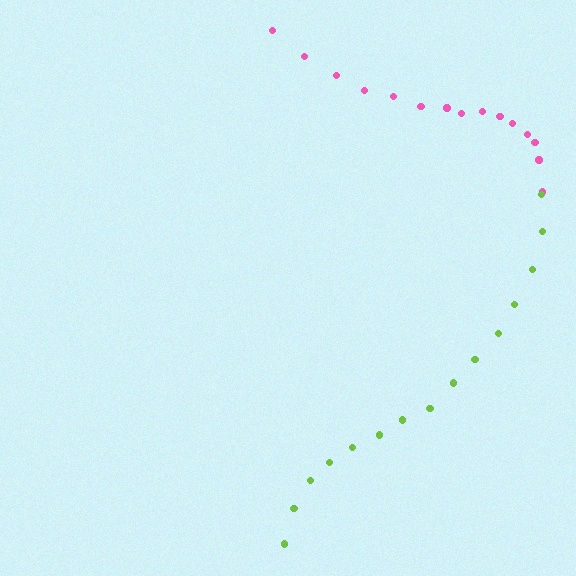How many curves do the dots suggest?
There are 2 distinct paths.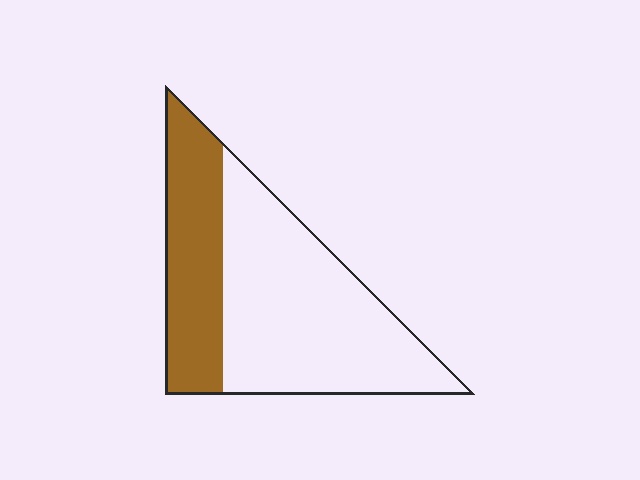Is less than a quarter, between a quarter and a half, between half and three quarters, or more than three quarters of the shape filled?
Between a quarter and a half.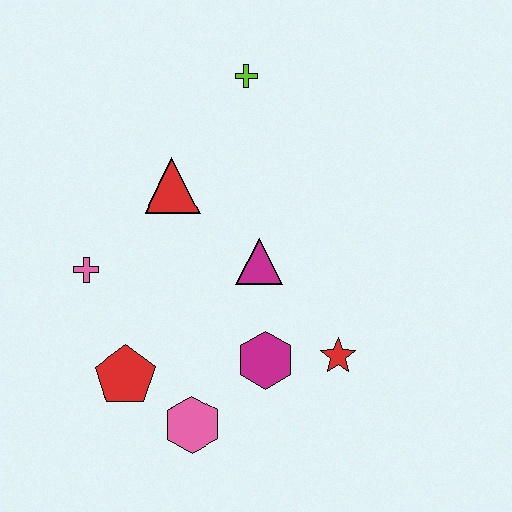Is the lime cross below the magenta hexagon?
No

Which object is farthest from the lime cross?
The pink hexagon is farthest from the lime cross.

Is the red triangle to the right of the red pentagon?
Yes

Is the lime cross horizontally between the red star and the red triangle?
Yes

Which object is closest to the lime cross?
The red triangle is closest to the lime cross.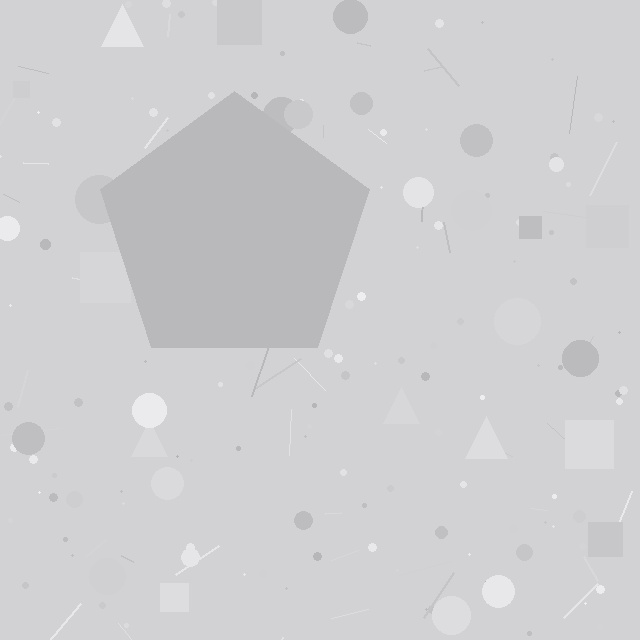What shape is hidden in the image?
A pentagon is hidden in the image.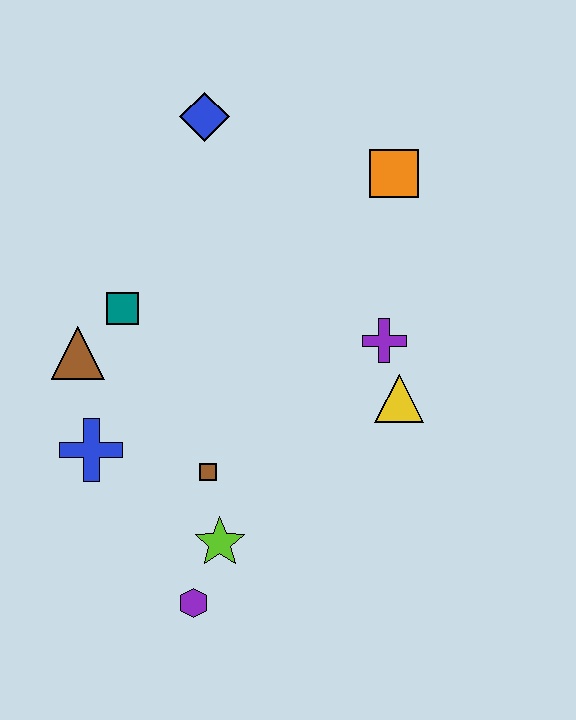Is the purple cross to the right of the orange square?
No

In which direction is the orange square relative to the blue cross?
The orange square is to the right of the blue cross.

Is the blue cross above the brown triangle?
No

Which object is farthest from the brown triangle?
The orange square is farthest from the brown triangle.